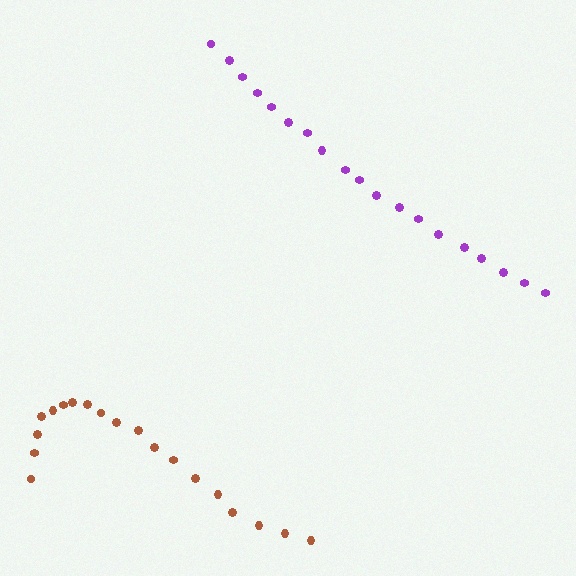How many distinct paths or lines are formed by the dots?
There are 2 distinct paths.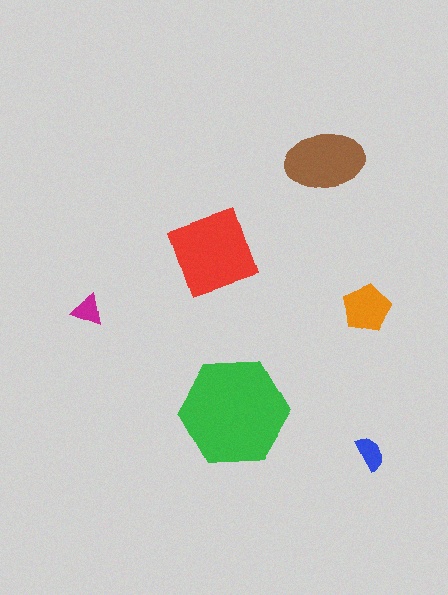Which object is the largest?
The green hexagon.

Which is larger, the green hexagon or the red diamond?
The green hexagon.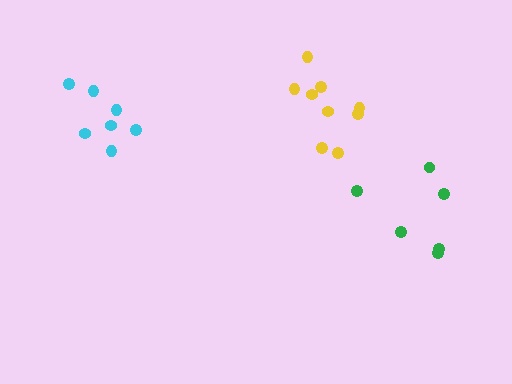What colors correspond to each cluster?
The clusters are colored: green, yellow, cyan.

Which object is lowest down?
The green cluster is bottommost.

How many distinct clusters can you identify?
There are 3 distinct clusters.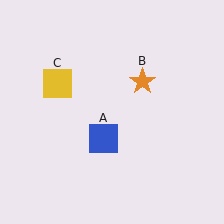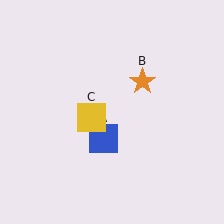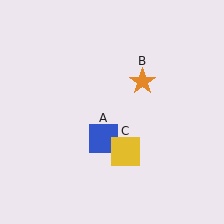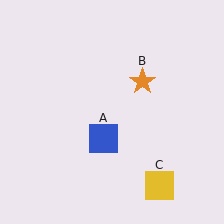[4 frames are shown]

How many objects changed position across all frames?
1 object changed position: yellow square (object C).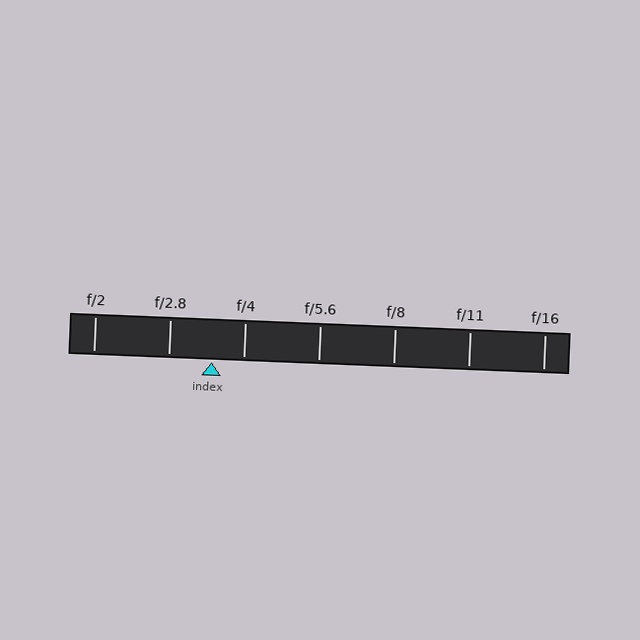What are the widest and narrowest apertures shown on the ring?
The widest aperture shown is f/2 and the narrowest is f/16.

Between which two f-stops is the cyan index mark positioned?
The index mark is between f/2.8 and f/4.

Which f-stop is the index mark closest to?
The index mark is closest to f/4.